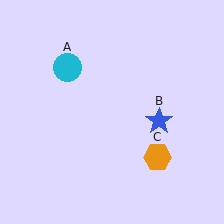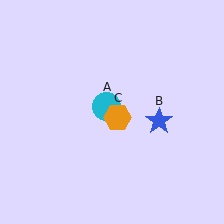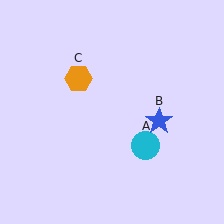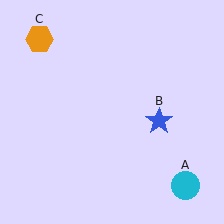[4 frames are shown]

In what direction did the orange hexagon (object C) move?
The orange hexagon (object C) moved up and to the left.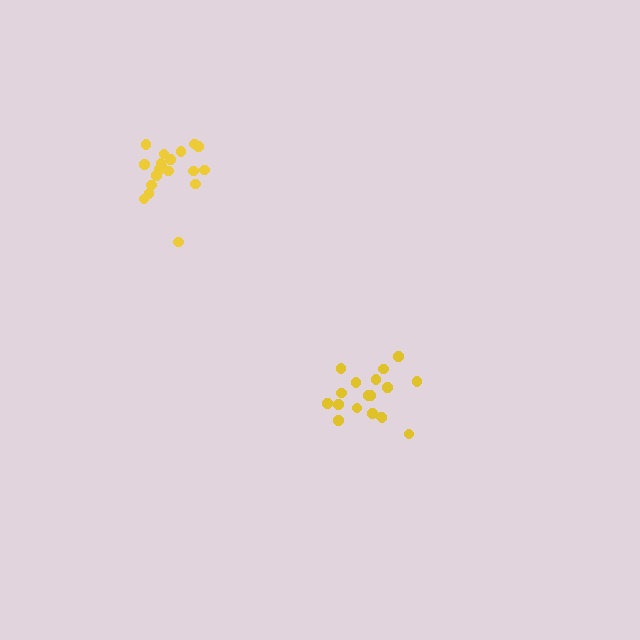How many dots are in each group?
Group 1: 20 dots, Group 2: 18 dots (38 total).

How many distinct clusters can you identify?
There are 2 distinct clusters.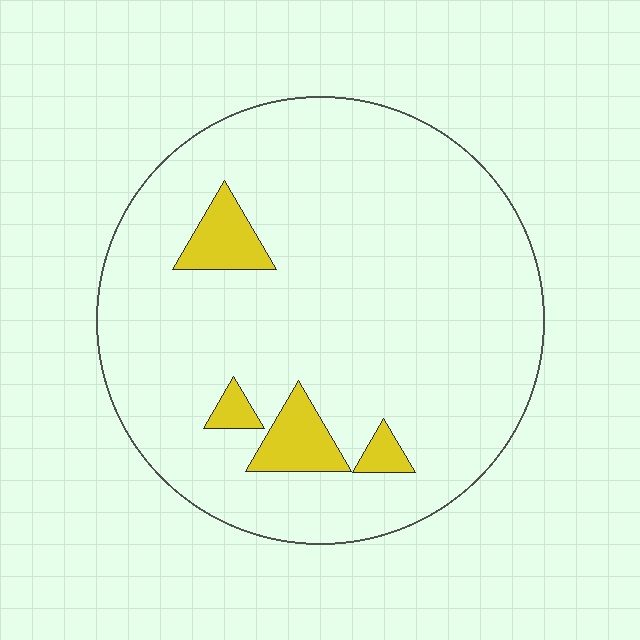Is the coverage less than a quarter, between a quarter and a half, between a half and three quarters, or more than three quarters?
Less than a quarter.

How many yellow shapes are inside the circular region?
4.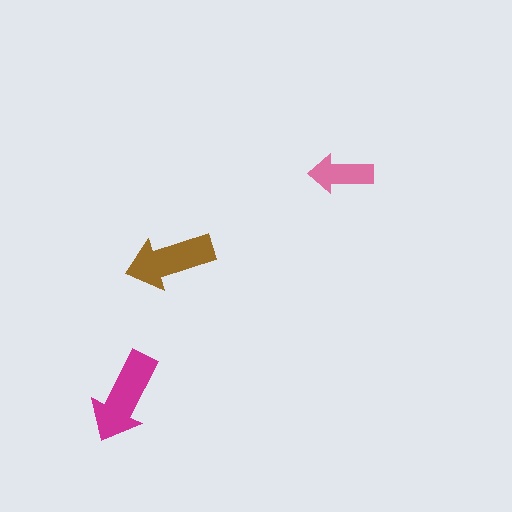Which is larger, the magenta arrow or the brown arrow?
The magenta one.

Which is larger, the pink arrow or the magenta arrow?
The magenta one.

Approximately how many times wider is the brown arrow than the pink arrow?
About 1.5 times wider.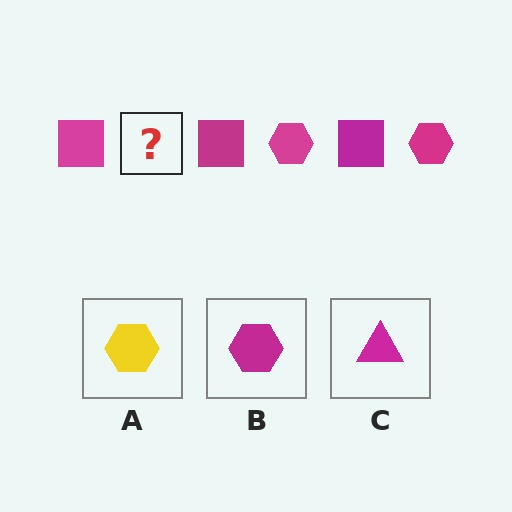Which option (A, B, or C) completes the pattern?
B.